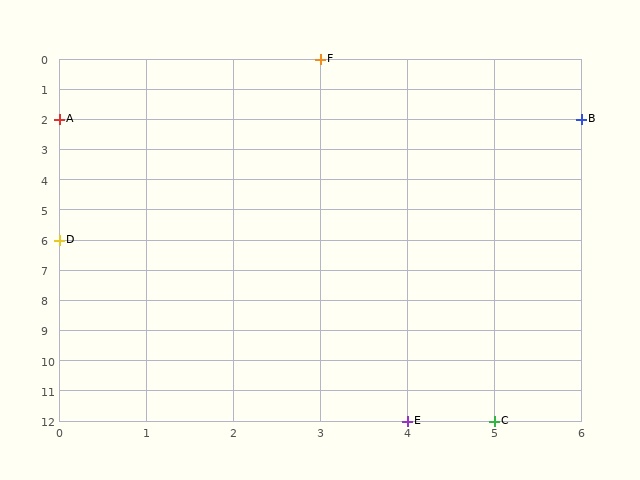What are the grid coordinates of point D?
Point D is at grid coordinates (0, 6).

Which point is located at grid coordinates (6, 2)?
Point B is at (6, 2).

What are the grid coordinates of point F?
Point F is at grid coordinates (3, 0).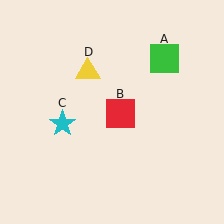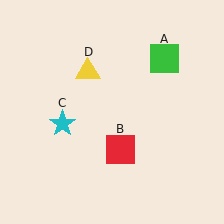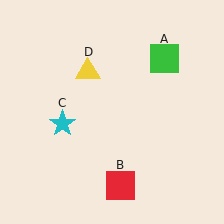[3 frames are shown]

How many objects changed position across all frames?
1 object changed position: red square (object B).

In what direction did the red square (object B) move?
The red square (object B) moved down.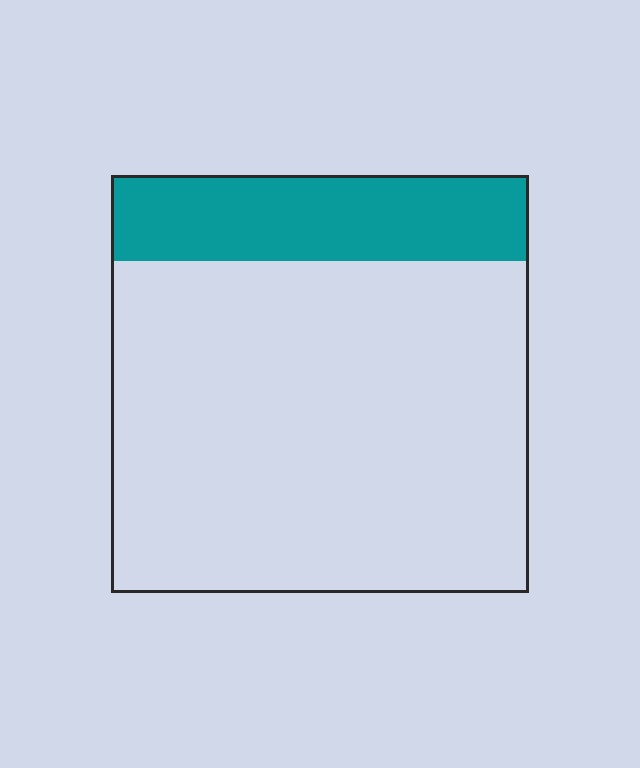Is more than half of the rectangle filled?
No.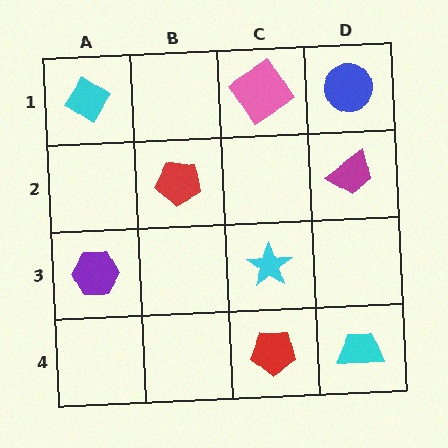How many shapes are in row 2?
2 shapes.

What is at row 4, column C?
A red pentagon.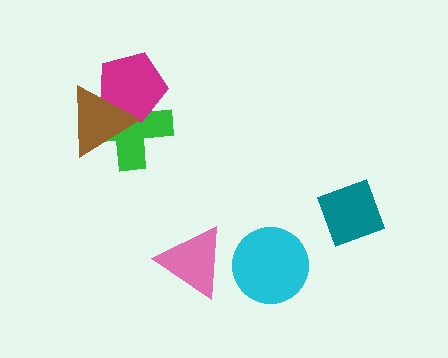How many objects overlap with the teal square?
0 objects overlap with the teal square.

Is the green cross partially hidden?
Yes, it is partially covered by another shape.